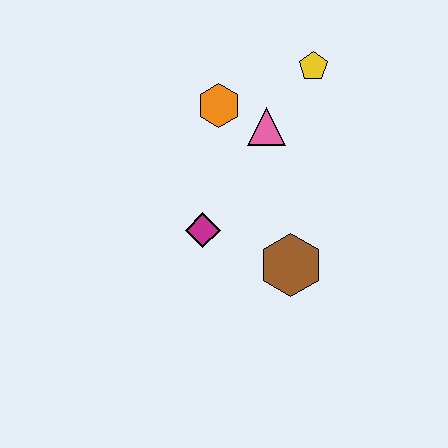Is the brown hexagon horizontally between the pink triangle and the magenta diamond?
No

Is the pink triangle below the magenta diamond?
No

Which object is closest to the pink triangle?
The orange hexagon is closest to the pink triangle.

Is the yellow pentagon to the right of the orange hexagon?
Yes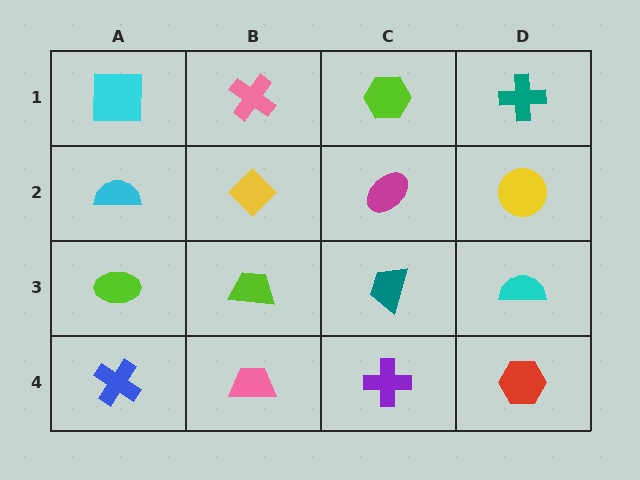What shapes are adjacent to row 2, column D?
A teal cross (row 1, column D), a cyan semicircle (row 3, column D), a magenta ellipse (row 2, column C).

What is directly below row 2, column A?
A lime ellipse.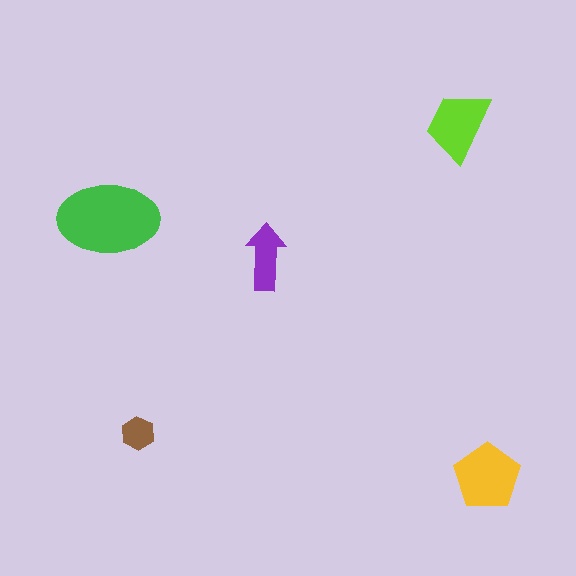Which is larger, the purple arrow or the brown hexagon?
The purple arrow.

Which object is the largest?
The green ellipse.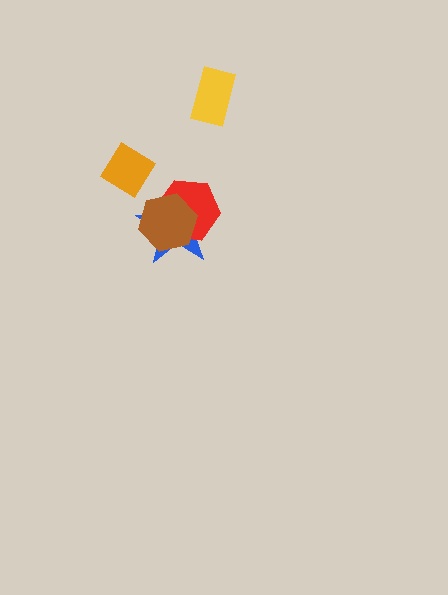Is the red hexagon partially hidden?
Yes, it is partially covered by another shape.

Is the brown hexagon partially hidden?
No, no other shape covers it.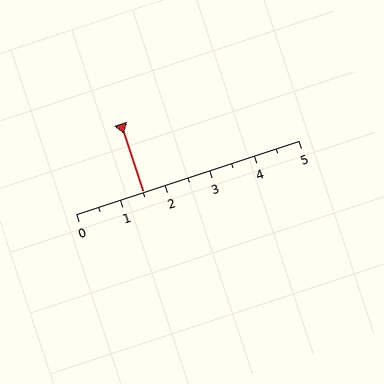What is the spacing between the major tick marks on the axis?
The major ticks are spaced 1 apart.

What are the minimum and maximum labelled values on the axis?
The axis runs from 0 to 5.